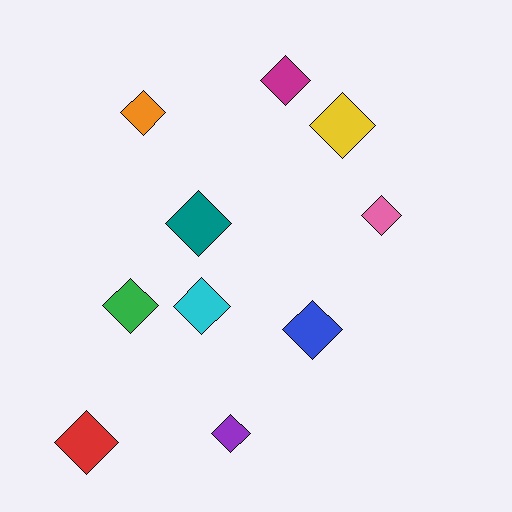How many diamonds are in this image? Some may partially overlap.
There are 10 diamonds.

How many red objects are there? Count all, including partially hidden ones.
There is 1 red object.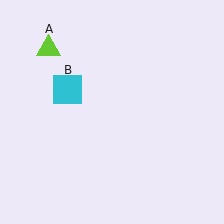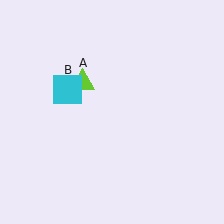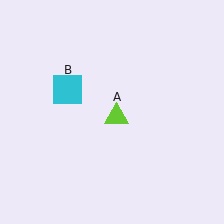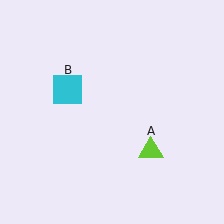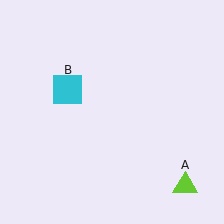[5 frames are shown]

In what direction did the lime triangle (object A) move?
The lime triangle (object A) moved down and to the right.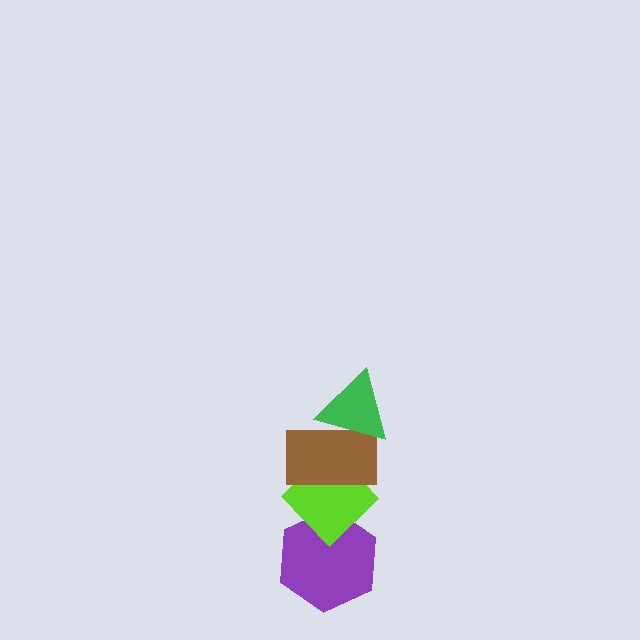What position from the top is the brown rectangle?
The brown rectangle is 2nd from the top.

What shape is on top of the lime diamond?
The brown rectangle is on top of the lime diamond.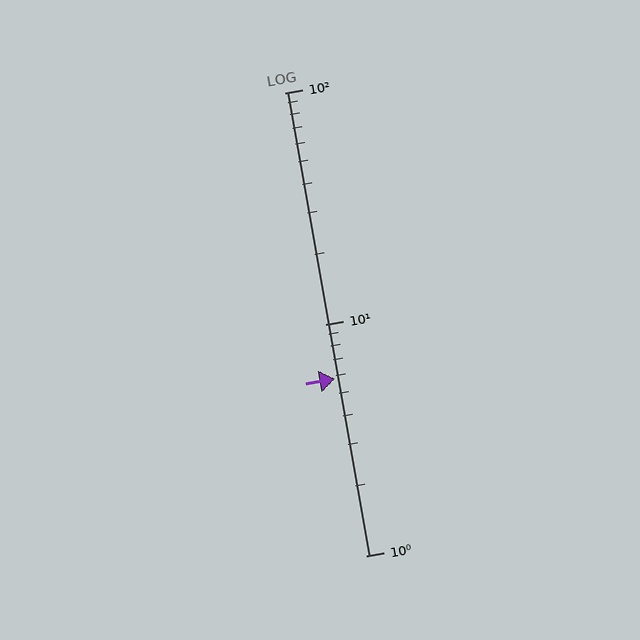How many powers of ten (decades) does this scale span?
The scale spans 2 decades, from 1 to 100.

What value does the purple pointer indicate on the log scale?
The pointer indicates approximately 5.8.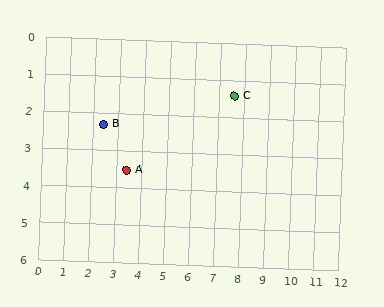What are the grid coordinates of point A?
Point A is at approximately (3.4, 3.5).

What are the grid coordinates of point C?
Point C is at approximately (7.6, 1.4).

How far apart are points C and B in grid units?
Points C and B are about 5.3 grid units apart.